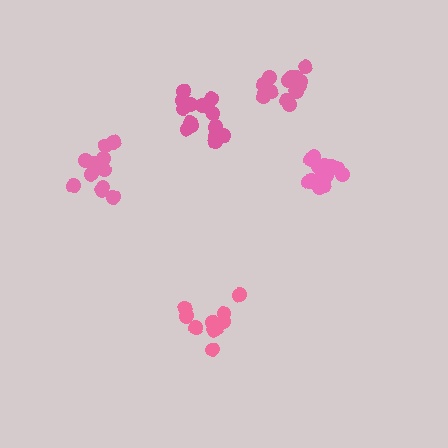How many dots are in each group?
Group 1: 11 dots, Group 2: 15 dots, Group 3: 12 dots, Group 4: 13 dots, Group 5: 15 dots (66 total).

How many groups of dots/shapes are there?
There are 5 groups.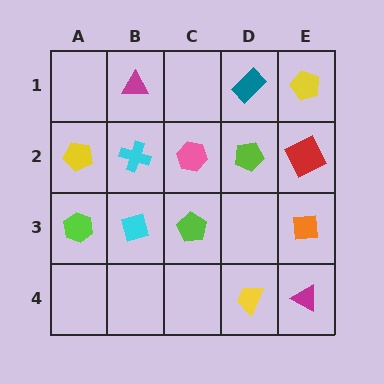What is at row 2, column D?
A lime pentagon.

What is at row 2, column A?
A yellow pentagon.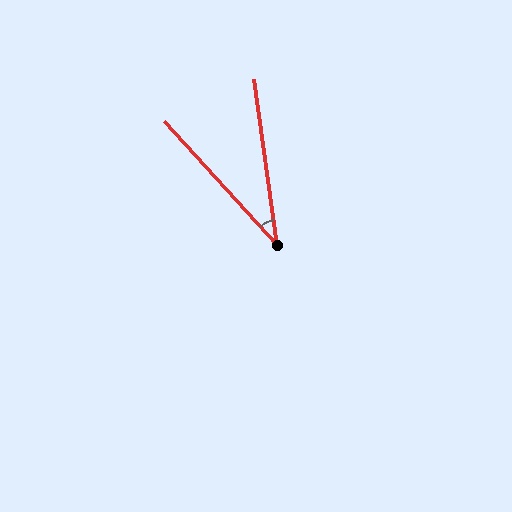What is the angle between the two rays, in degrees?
Approximately 35 degrees.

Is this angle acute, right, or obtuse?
It is acute.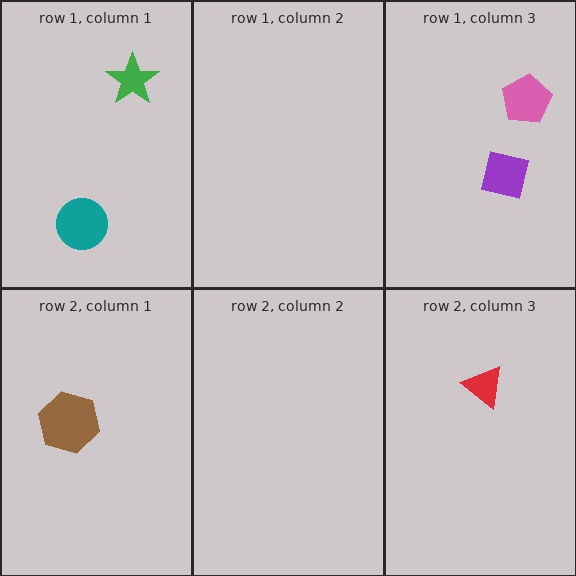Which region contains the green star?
The row 1, column 1 region.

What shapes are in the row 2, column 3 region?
The red triangle.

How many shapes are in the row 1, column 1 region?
2.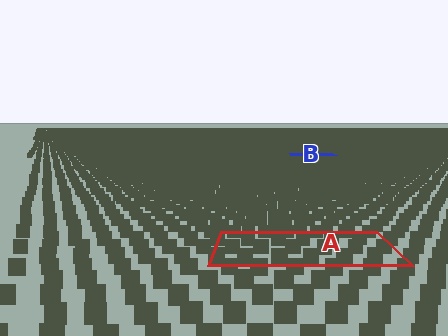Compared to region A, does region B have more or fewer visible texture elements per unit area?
Region B has more texture elements per unit area — they are packed more densely because it is farther away.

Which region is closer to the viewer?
Region A is closer. The texture elements there are larger and more spread out.